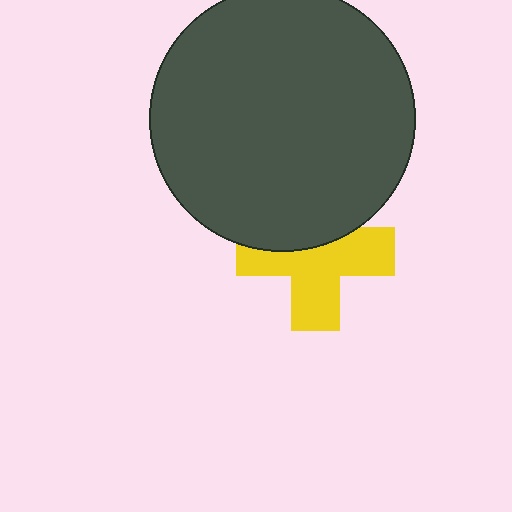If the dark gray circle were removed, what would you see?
You would see the complete yellow cross.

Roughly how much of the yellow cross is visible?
About half of it is visible (roughly 62%).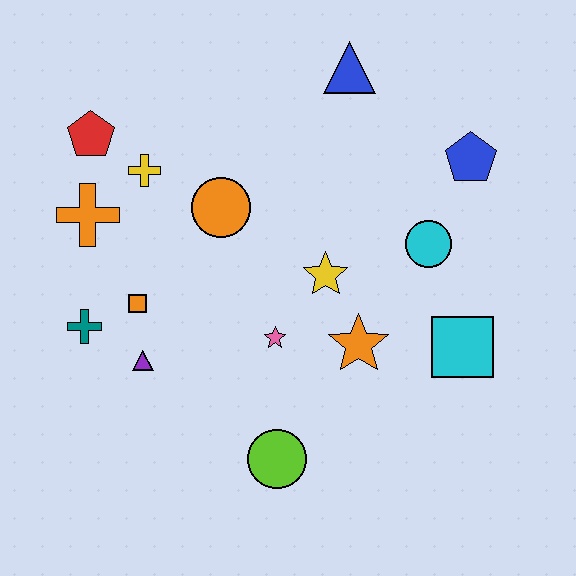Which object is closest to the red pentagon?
The yellow cross is closest to the red pentagon.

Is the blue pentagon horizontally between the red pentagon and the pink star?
No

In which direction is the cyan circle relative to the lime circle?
The cyan circle is above the lime circle.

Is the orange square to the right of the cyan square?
No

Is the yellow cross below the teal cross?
No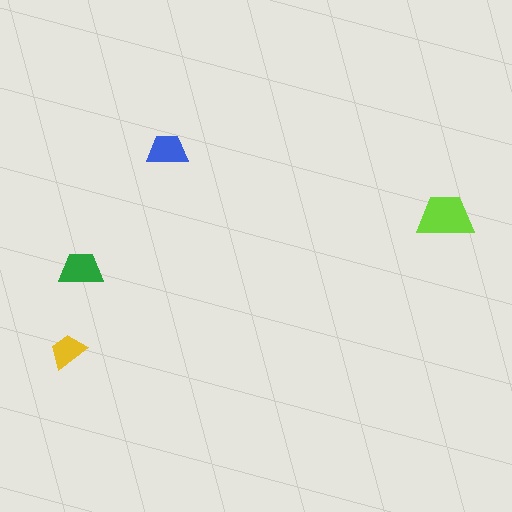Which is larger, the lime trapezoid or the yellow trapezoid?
The lime one.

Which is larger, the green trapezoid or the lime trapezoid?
The lime one.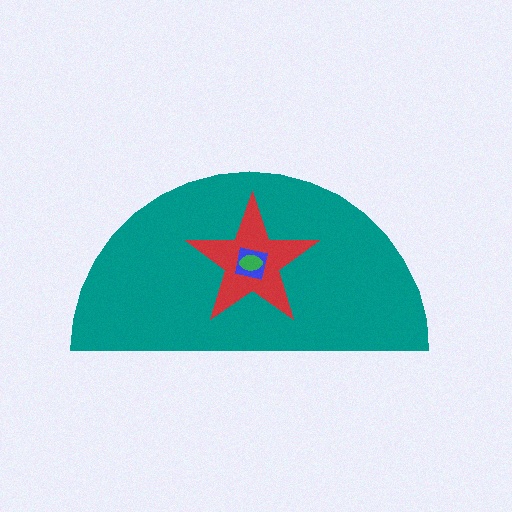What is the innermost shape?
The green ellipse.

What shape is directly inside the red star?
The blue square.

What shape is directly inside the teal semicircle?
The red star.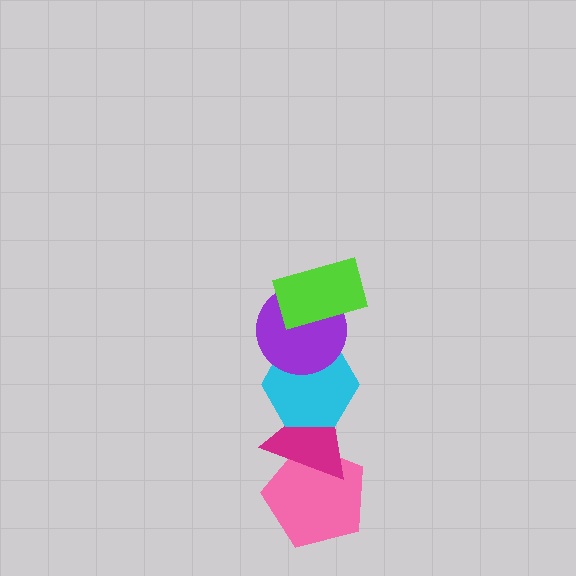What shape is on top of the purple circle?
The lime rectangle is on top of the purple circle.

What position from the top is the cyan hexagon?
The cyan hexagon is 3rd from the top.